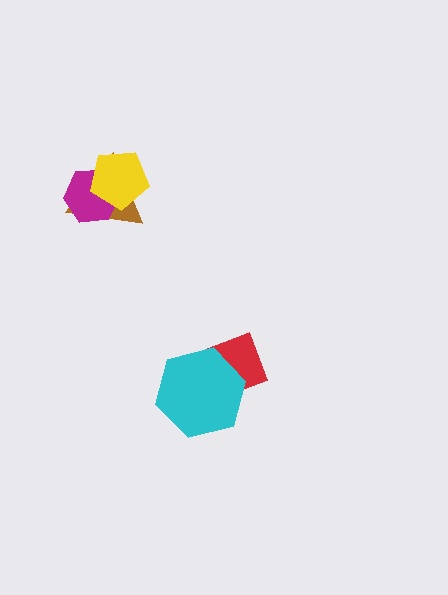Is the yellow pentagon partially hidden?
No, no other shape covers it.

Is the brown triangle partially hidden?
Yes, it is partially covered by another shape.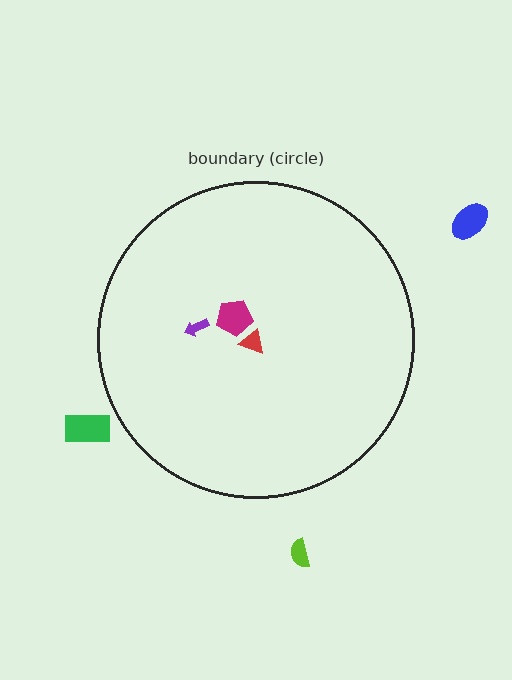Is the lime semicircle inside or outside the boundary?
Outside.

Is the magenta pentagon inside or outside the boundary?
Inside.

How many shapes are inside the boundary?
3 inside, 3 outside.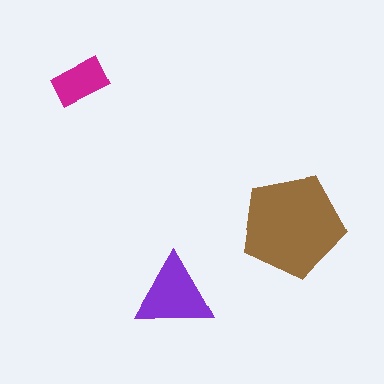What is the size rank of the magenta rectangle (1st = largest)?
3rd.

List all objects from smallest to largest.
The magenta rectangle, the purple triangle, the brown pentagon.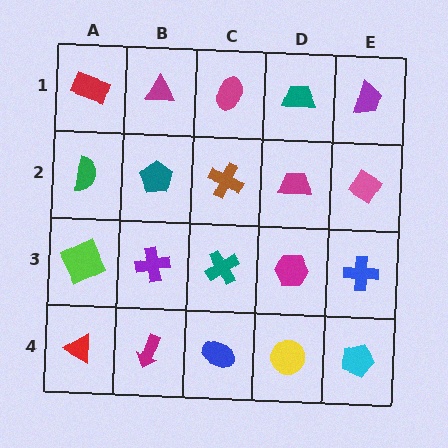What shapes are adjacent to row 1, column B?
A teal pentagon (row 2, column B), a red rectangle (row 1, column A), a magenta ellipse (row 1, column C).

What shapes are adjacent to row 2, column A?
A red rectangle (row 1, column A), a lime square (row 3, column A), a teal pentagon (row 2, column B).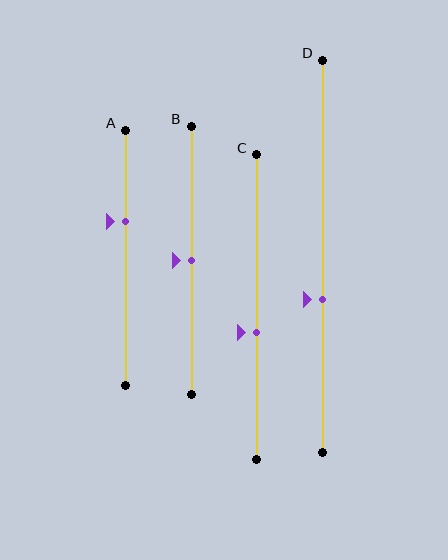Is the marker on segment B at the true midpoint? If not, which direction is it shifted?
Yes, the marker on segment B is at the true midpoint.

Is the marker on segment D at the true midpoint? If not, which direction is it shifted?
No, the marker on segment D is shifted downward by about 11% of the segment length.